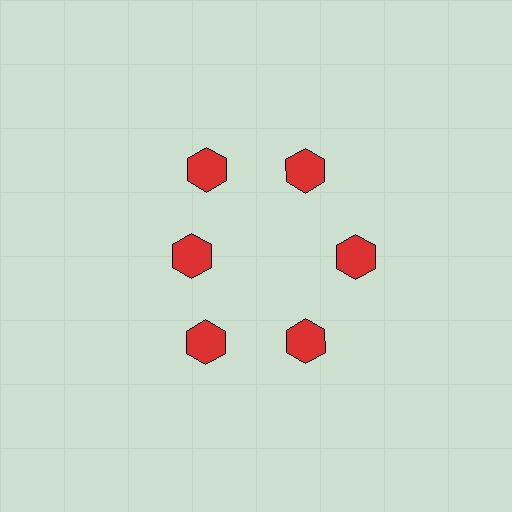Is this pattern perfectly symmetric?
No. The 6 red hexagons are arranged in a ring, but one element near the 9 o'clock position is pulled inward toward the center, breaking the 6-fold rotational symmetry.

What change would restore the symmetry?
The symmetry would be restored by moving it outward, back onto the ring so that all 6 hexagons sit at equal angles and equal distance from the center.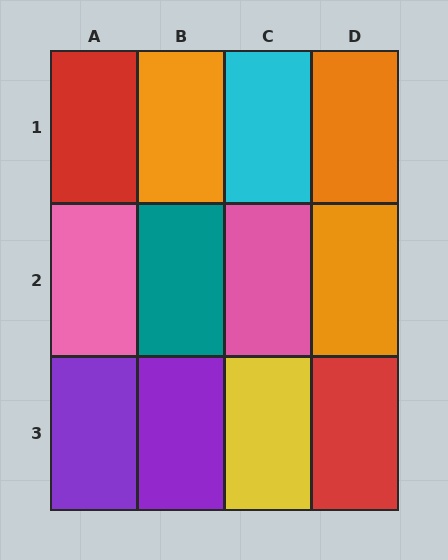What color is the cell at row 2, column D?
Orange.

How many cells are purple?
2 cells are purple.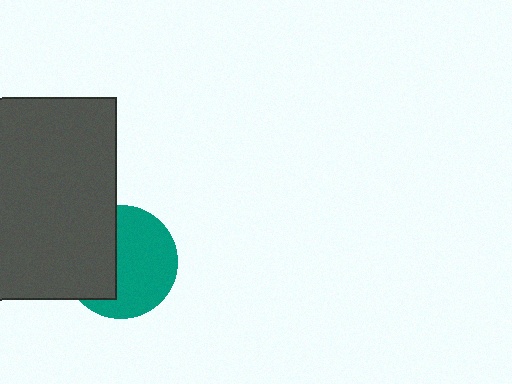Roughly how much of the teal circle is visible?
About half of it is visible (roughly 59%).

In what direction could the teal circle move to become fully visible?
The teal circle could move right. That would shift it out from behind the dark gray rectangle entirely.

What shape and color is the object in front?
The object in front is a dark gray rectangle.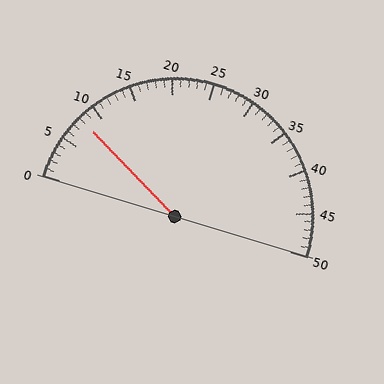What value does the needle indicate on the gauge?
The needle indicates approximately 8.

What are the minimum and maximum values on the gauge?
The gauge ranges from 0 to 50.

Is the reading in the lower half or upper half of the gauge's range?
The reading is in the lower half of the range (0 to 50).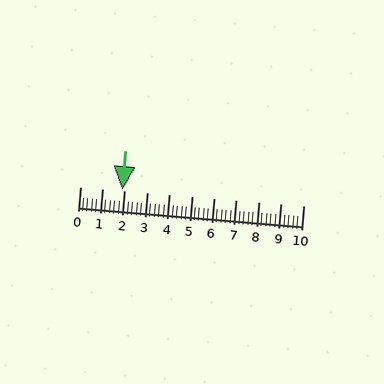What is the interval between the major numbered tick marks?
The major tick marks are spaced 1 units apart.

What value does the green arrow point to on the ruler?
The green arrow points to approximately 1.9.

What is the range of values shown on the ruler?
The ruler shows values from 0 to 10.